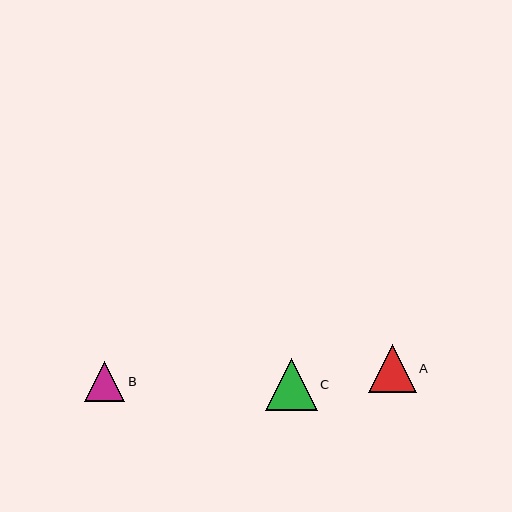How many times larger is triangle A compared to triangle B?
Triangle A is approximately 1.2 times the size of triangle B.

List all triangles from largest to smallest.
From largest to smallest: C, A, B.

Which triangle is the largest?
Triangle C is the largest with a size of approximately 52 pixels.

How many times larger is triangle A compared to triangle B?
Triangle A is approximately 1.2 times the size of triangle B.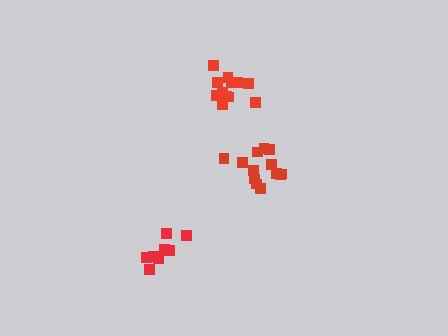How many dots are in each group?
Group 1: 12 dots, Group 2: 13 dots, Group 3: 8 dots (33 total).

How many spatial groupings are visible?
There are 3 spatial groupings.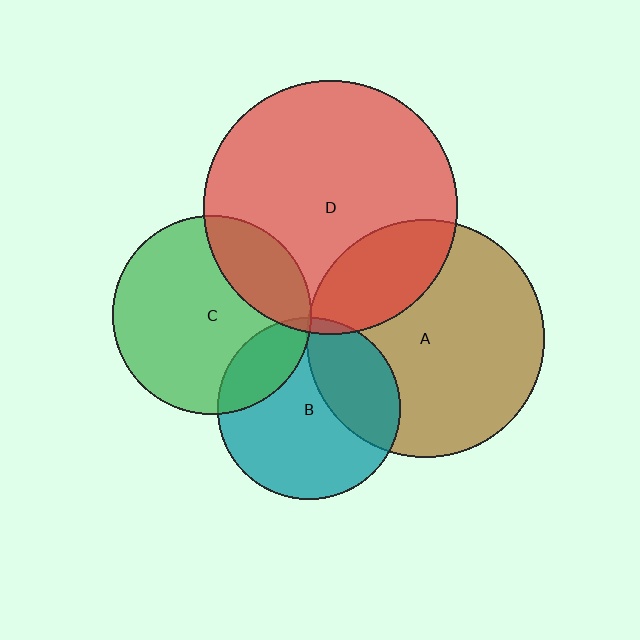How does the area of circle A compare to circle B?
Approximately 1.7 times.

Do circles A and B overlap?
Yes.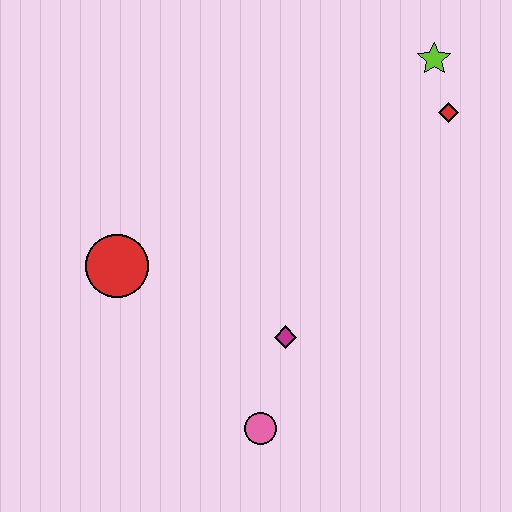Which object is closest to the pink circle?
The magenta diamond is closest to the pink circle.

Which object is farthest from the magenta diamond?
The lime star is farthest from the magenta diamond.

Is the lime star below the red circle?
No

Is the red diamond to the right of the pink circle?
Yes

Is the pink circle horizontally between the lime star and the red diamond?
No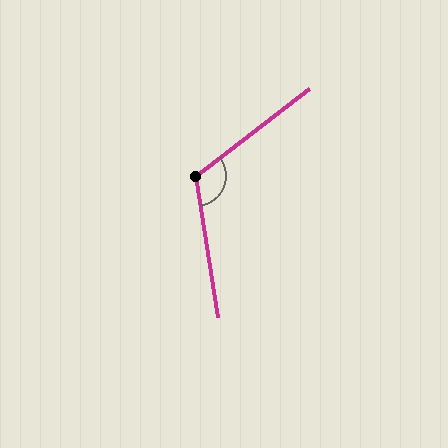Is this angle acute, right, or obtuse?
It is obtuse.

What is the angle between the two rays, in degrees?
Approximately 119 degrees.